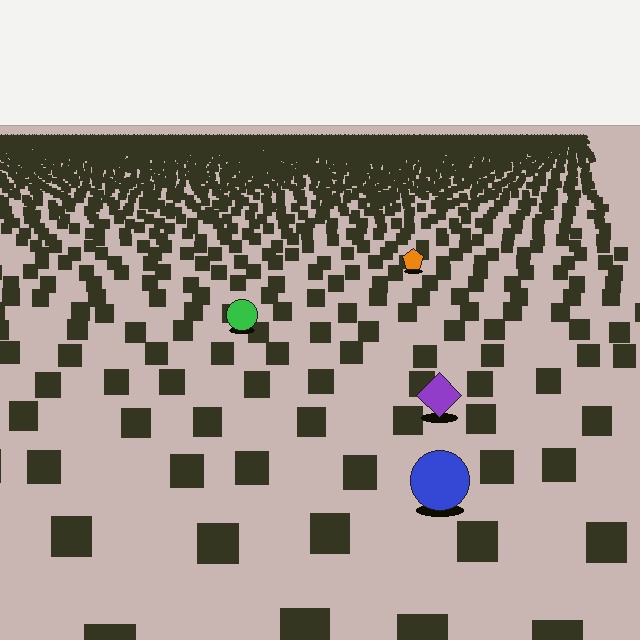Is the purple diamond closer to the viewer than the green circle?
Yes. The purple diamond is closer — you can tell from the texture gradient: the ground texture is coarser near it.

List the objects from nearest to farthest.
From nearest to farthest: the blue circle, the purple diamond, the green circle, the orange pentagon.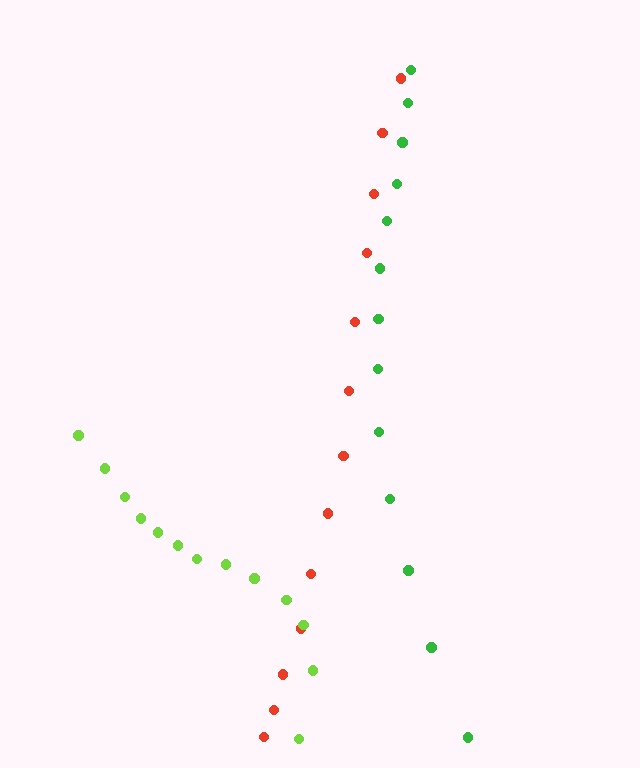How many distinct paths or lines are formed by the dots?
There are 3 distinct paths.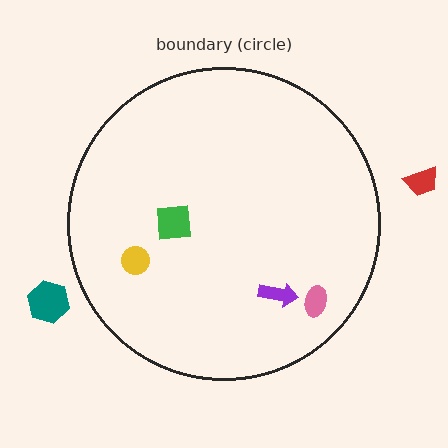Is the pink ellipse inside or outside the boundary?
Inside.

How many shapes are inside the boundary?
4 inside, 2 outside.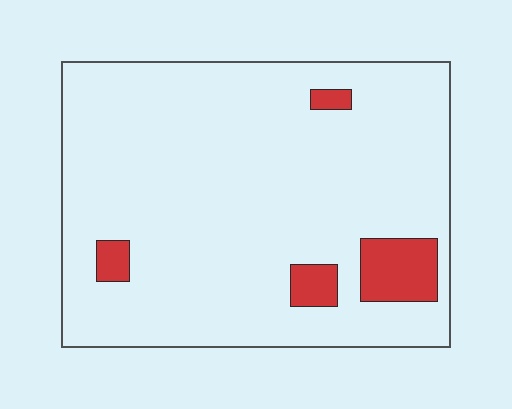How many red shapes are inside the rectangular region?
4.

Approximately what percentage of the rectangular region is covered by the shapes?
Approximately 10%.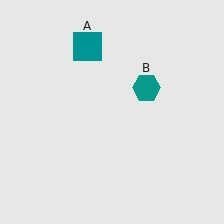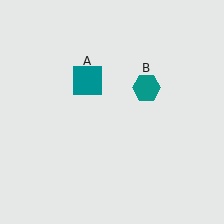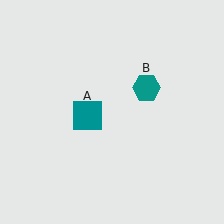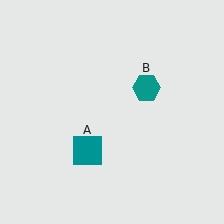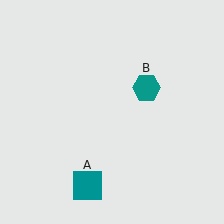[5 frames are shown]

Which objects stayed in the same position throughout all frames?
Teal hexagon (object B) remained stationary.